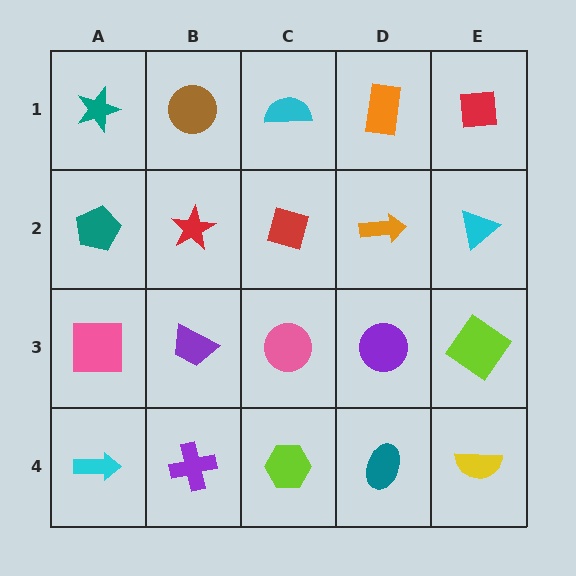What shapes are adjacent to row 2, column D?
An orange rectangle (row 1, column D), a purple circle (row 3, column D), a red diamond (row 2, column C), a cyan triangle (row 2, column E).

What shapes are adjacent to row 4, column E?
A lime diamond (row 3, column E), a teal ellipse (row 4, column D).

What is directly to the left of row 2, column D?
A red diamond.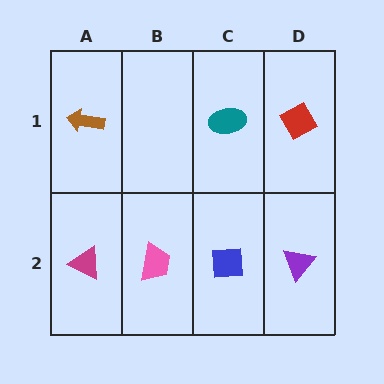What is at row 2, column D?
A purple triangle.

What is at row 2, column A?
A magenta triangle.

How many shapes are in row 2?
4 shapes.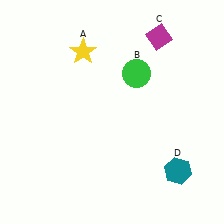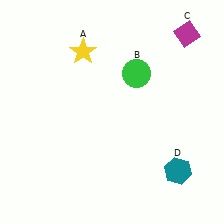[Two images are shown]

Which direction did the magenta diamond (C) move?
The magenta diamond (C) moved right.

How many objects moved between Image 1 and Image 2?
1 object moved between the two images.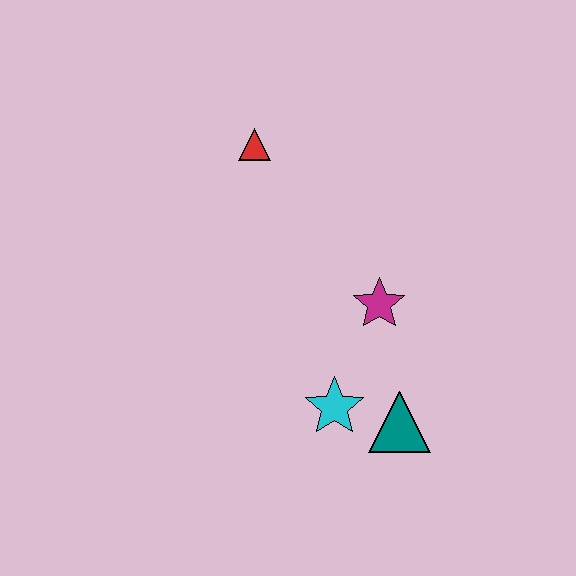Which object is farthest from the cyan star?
The red triangle is farthest from the cyan star.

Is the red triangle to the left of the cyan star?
Yes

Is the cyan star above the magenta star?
No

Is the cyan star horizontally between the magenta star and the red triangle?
Yes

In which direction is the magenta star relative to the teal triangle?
The magenta star is above the teal triangle.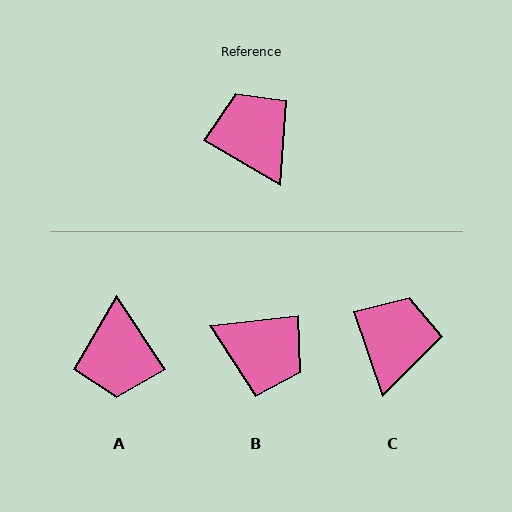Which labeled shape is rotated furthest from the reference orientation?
A, about 154 degrees away.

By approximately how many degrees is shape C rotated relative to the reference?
Approximately 42 degrees clockwise.